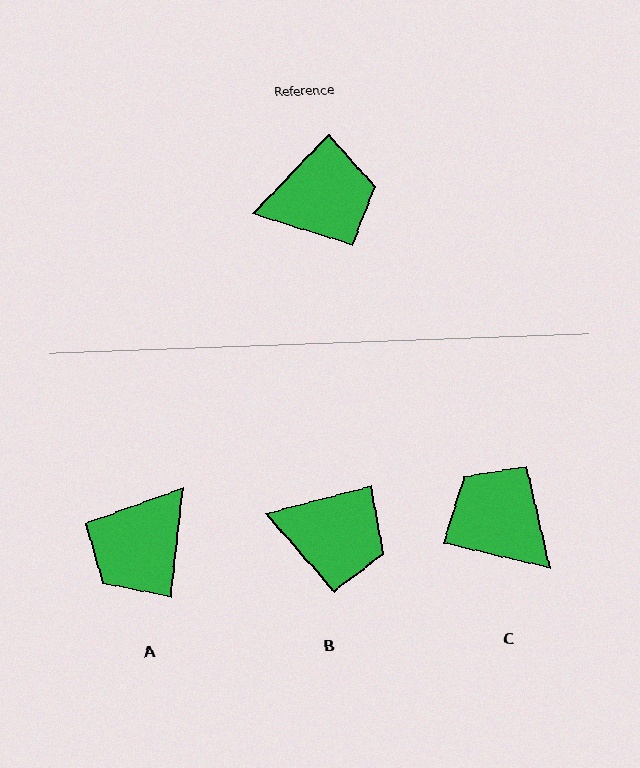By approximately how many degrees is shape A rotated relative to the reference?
Approximately 143 degrees clockwise.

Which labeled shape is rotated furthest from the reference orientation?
A, about 143 degrees away.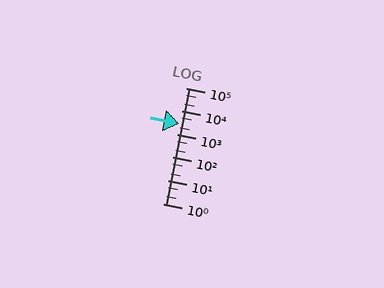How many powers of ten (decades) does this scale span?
The scale spans 5 decades, from 1 to 100000.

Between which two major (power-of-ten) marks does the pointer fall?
The pointer is between 1000 and 10000.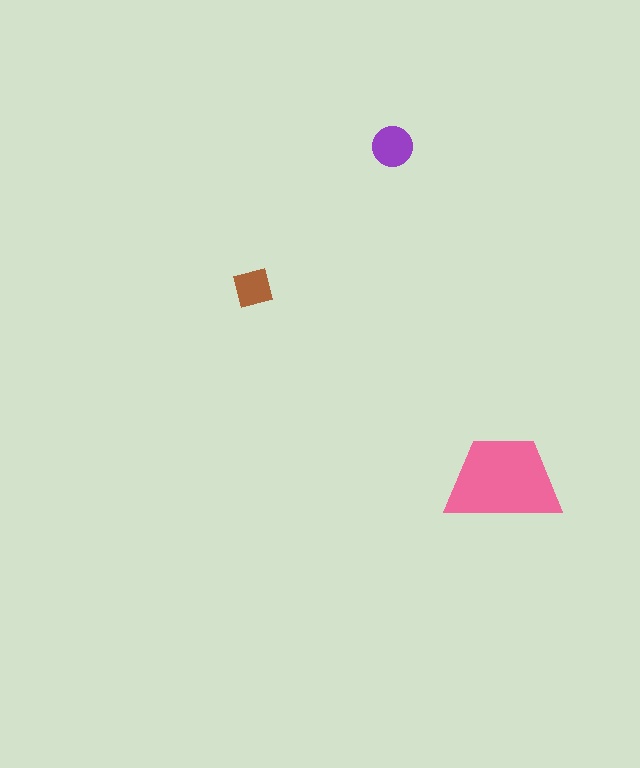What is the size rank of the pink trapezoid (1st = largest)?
1st.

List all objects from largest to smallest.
The pink trapezoid, the purple circle, the brown square.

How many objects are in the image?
There are 3 objects in the image.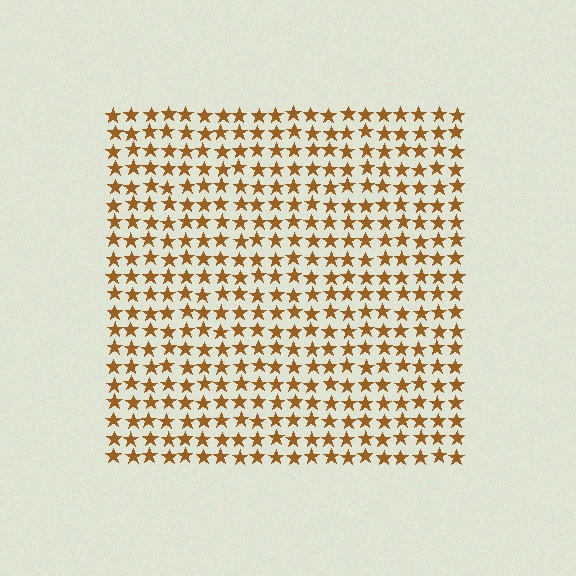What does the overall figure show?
The overall figure shows a square.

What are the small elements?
The small elements are stars.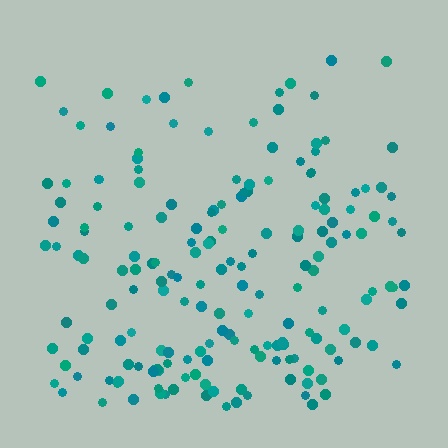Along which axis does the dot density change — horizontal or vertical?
Vertical.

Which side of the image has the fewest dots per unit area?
The top.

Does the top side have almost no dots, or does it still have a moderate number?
Still a moderate number, just noticeably fewer than the bottom.